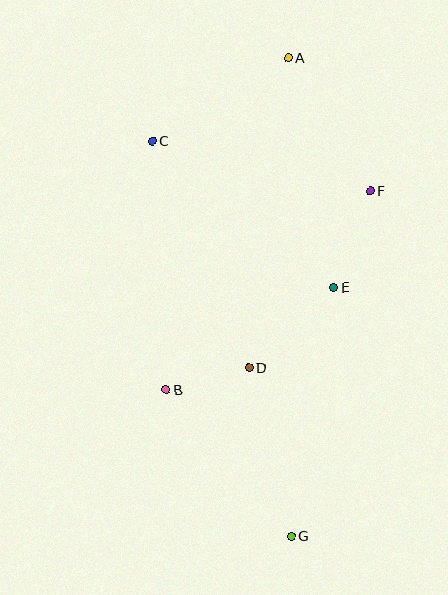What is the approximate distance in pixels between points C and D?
The distance between C and D is approximately 246 pixels.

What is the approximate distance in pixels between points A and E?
The distance between A and E is approximately 234 pixels.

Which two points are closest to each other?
Points B and D are closest to each other.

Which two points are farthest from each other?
Points A and G are farthest from each other.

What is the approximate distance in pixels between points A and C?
The distance between A and C is approximately 159 pixels.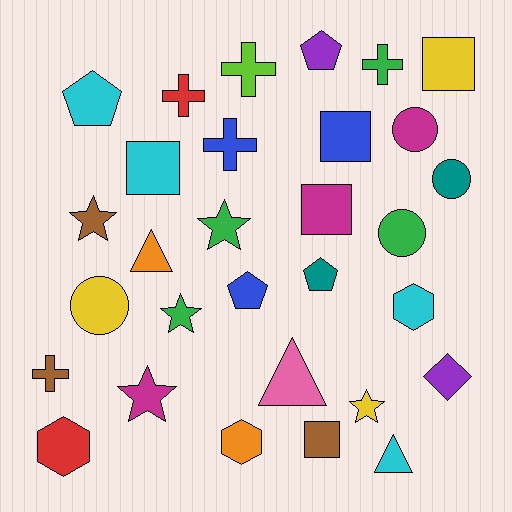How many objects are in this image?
There are 30 objects.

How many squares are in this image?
There are 5 squares.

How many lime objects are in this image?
There is 1 lime object.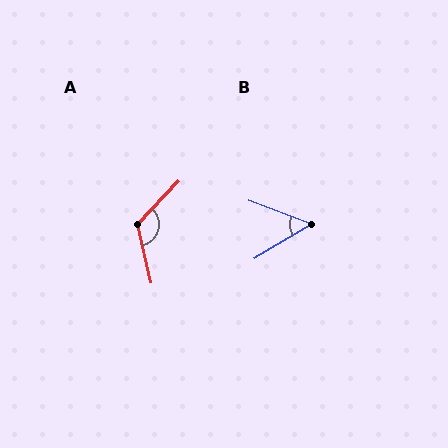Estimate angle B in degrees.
Approximately 51 degrees.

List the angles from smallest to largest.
B (51°), A (123°).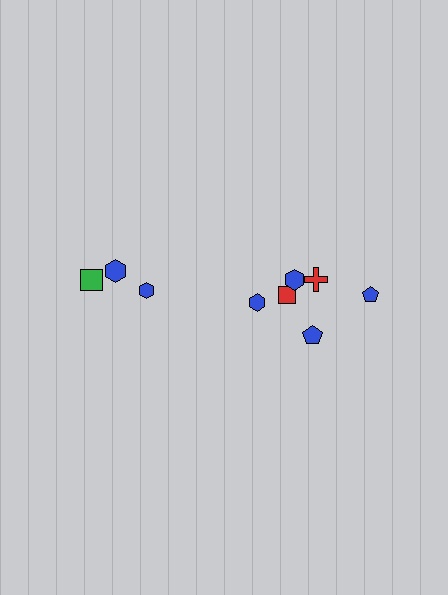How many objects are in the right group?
There are 6 objects.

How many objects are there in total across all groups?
There are 9 objects.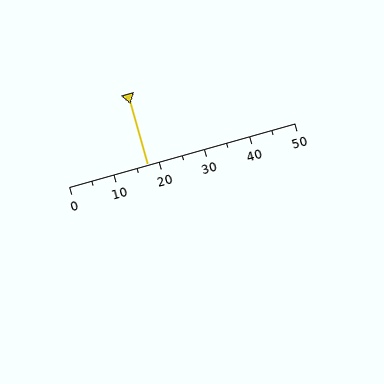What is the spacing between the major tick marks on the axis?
The major ticks are spaced 10 apart.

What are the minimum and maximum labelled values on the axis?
The axis runs from 0 to 50.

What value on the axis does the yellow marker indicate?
The marker indicates approximately 17.5.